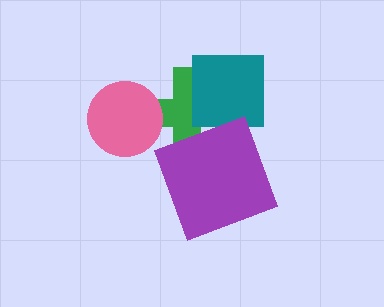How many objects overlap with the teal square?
1 object overlaps with the teal square.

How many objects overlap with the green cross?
3 objects overlap with the green cross.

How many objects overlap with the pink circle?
1 object overlaps with the pink circle.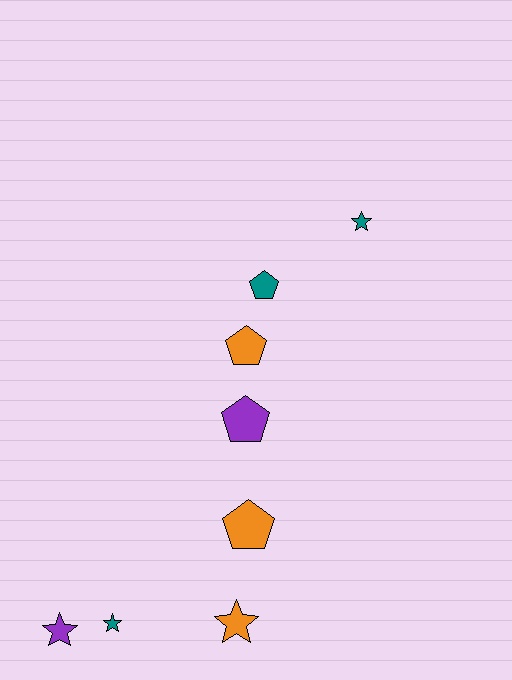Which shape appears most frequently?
Pentagon, with 4 objects.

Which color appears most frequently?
Orange, with 3 objects.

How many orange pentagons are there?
There are 2 orange pentagons.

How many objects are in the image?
There are 8 objects.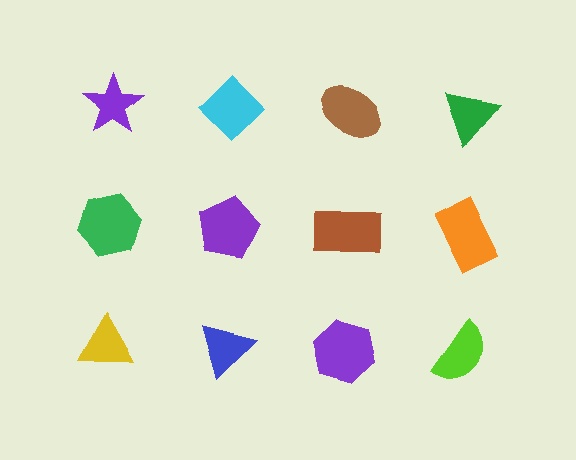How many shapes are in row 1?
4 shapes.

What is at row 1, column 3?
A brown ellipse.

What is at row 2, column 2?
A purple pentagon.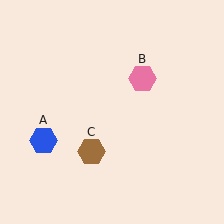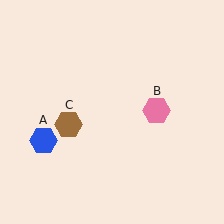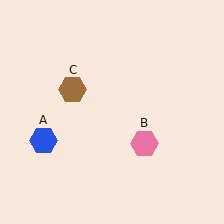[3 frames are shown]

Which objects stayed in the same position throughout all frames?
Blue hexagon (object A) remained stationary.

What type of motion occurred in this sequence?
The pink hexagon (object B), brown hexagon (object C) rotated clockwise around the center of the scene.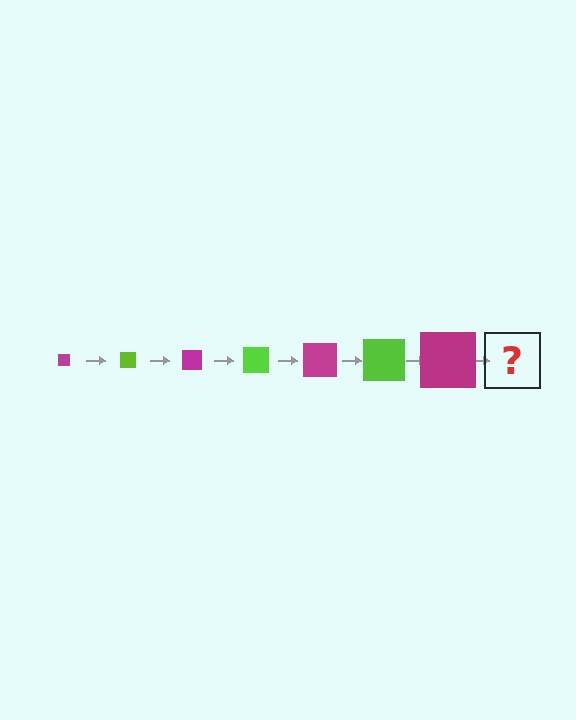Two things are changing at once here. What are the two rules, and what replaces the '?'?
The two rules are that the square grows larger each step and the color cycles through magenta and lime. The '?' should be a lime square, larger than the previous one.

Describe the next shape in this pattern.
It should be a lime square, larger than the previous one.